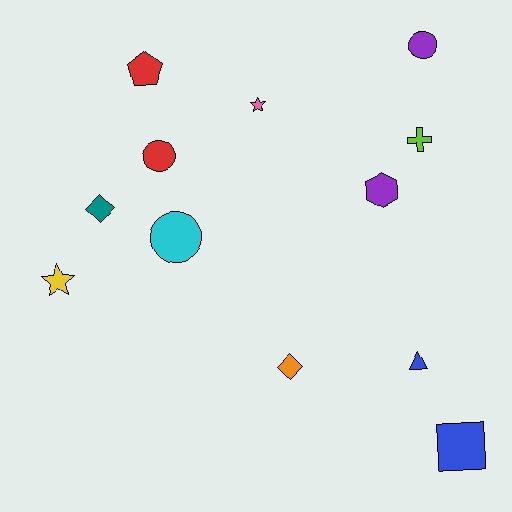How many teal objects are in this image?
There is 1 teal object.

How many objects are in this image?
There are 12 objects.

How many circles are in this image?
There are 3 circles.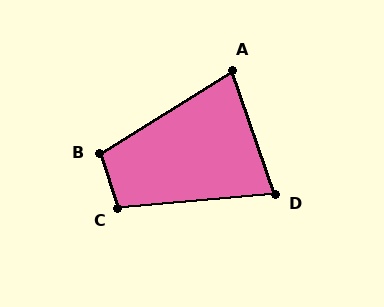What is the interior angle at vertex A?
Approximately 77 degrees (acute).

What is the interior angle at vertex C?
Approximately 103 degrees (obtuse).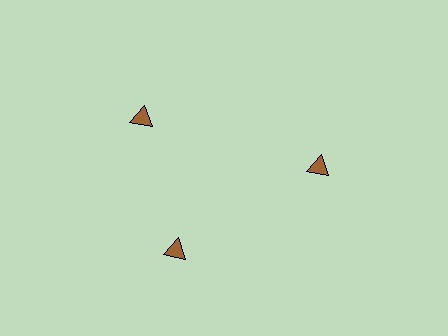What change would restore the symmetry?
The symmetry would be restored by rotating it back into even spacing with its neighbors so that all 3 triangles sit at equal angles and equal distance from the center.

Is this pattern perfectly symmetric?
No. The 3 brown triangles are arranged in a ring, but one element near the 11 o'clock position is rotated out of alignment along the ring, breaking the 3-fold rotational symmetry.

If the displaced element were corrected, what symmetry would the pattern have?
It would have 3-fold rotational symmetry — the pattern would map onto itself every 120 degrees.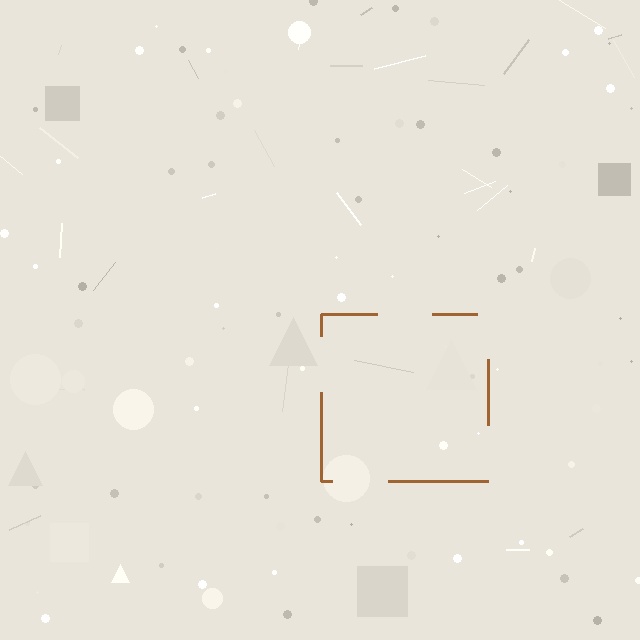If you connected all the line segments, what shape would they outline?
They would outline a square.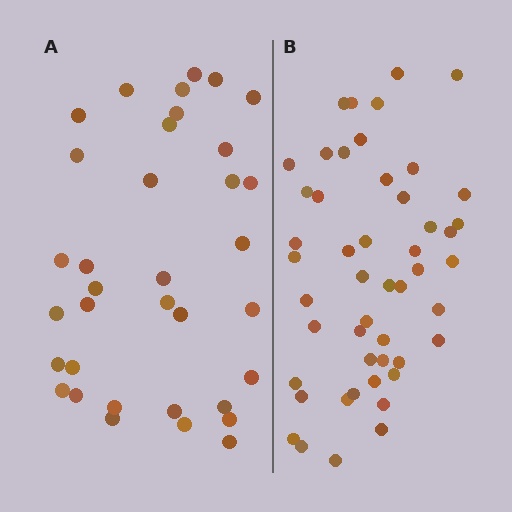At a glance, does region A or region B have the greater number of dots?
Region B (the right region) has more dots.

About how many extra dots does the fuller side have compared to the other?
Region B has approximately 15 more dots than region A.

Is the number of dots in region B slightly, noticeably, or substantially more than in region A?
Region B has noticeably more, but not dramatically so. The ratio is roughly 1.4 to 1.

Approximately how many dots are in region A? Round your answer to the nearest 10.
About 40 dots. (The exact count is 35, which rounds to 40.)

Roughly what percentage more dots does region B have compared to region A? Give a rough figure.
About 40% more.